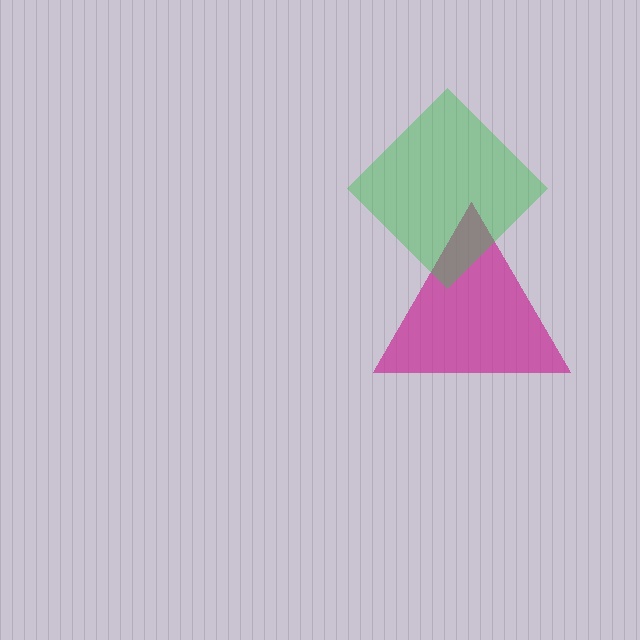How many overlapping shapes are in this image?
There are 2 overlapping shapes in the image.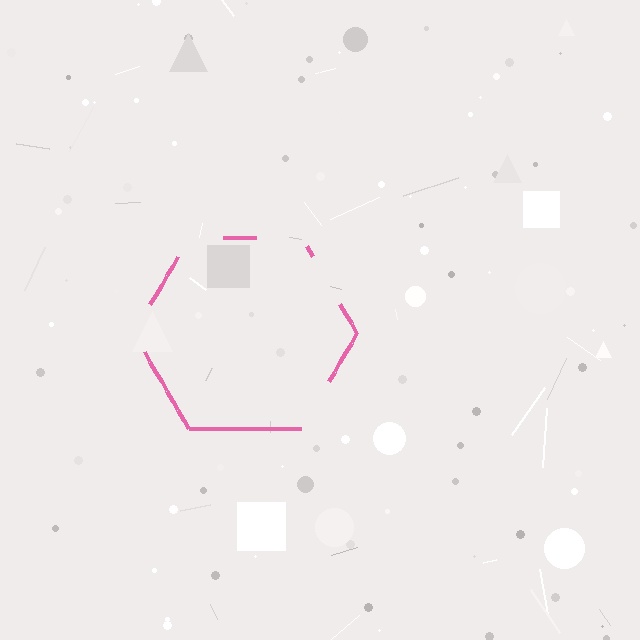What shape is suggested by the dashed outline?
The dashed outline suggests a hexagon.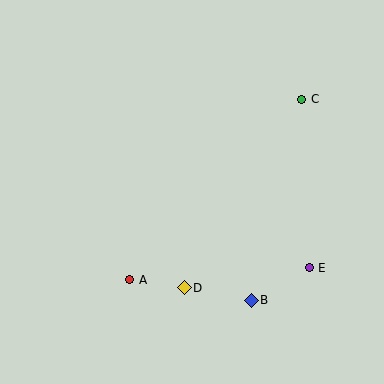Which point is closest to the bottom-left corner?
Point A is closest to the bottom-left corner.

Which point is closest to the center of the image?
Point D at (184, 288) is closest to the center.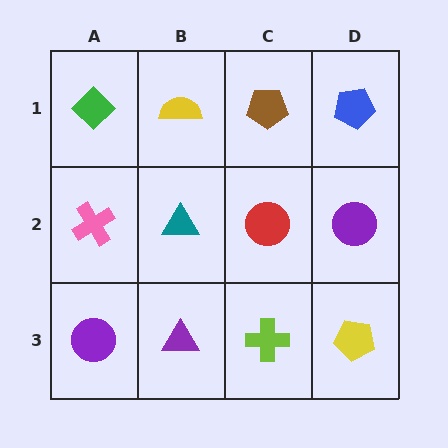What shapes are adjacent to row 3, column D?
A purple circle (row 2, column D), a lime cross (row 3, column C).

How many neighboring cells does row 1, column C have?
3.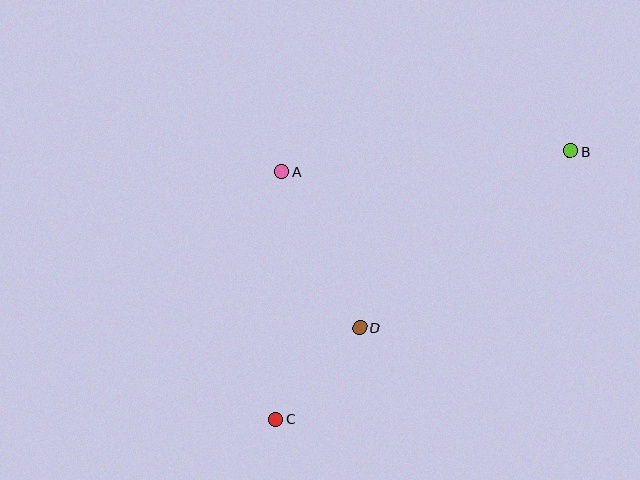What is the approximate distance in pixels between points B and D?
The distance between B and D is approximately 275 pixels.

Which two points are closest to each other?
Points C and D are closest to each other.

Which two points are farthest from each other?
Points B and C are farthest from each other.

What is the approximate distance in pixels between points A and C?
The distance between A and C is approximately 247 pixels.